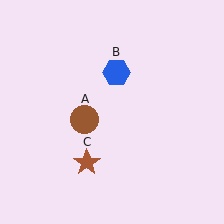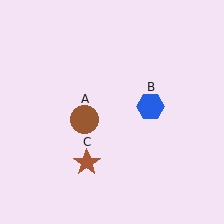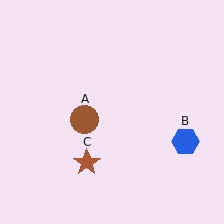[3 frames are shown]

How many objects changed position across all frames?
1 object changed position: blue hexagon (object B).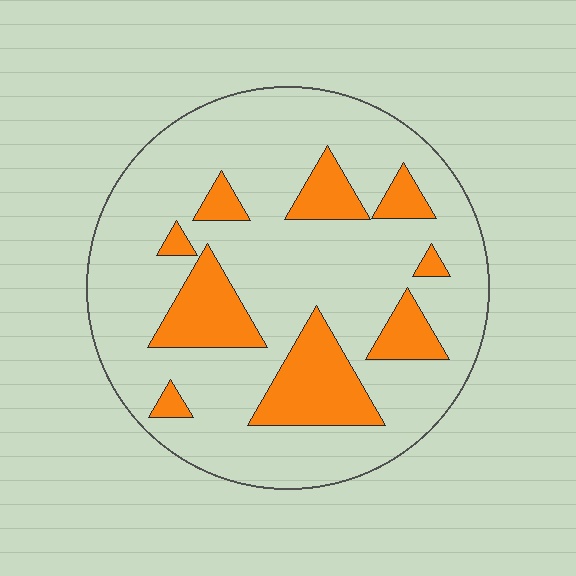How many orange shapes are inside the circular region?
9.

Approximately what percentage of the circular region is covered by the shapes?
Approximately 20%.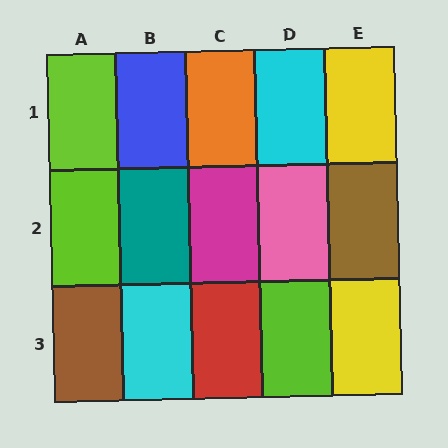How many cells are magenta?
1 cell is magenta.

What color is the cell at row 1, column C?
Orange.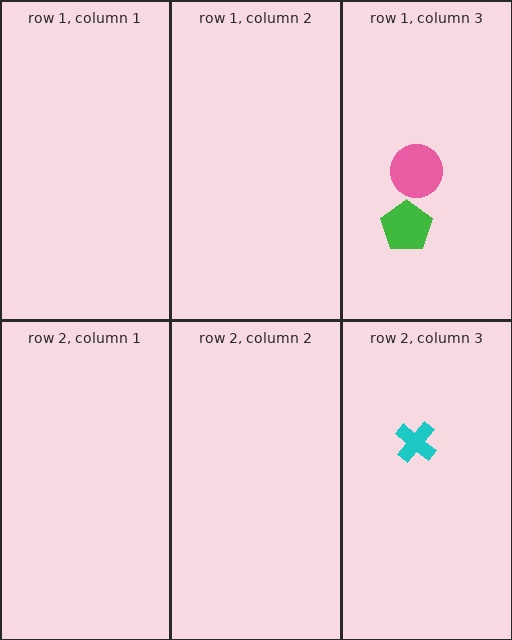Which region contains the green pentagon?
The row 1, column 3 region.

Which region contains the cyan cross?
The row 2, column 3 region.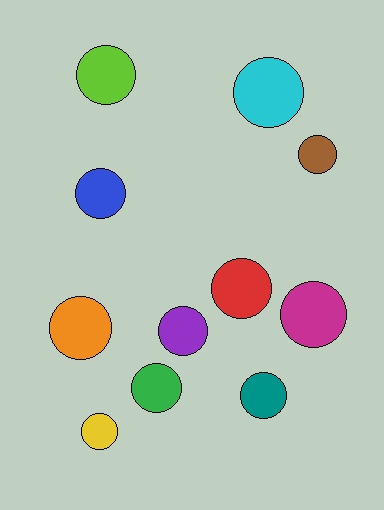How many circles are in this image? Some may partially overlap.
There are 11 circles.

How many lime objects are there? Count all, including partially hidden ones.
There is 1 lime object.